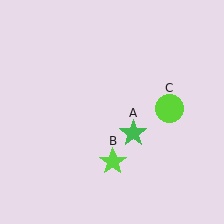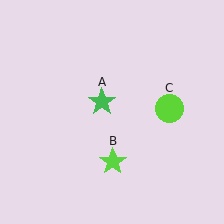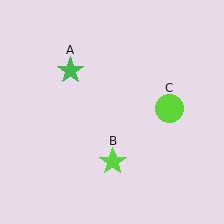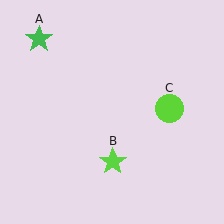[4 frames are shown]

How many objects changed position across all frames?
1 object changed position: green star (object A).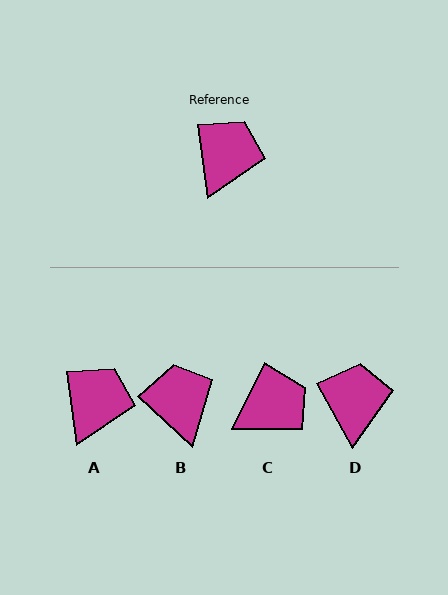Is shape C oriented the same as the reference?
No, it is off by about 34 degrees.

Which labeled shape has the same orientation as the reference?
A.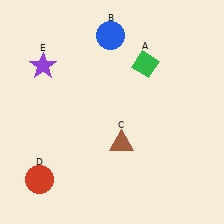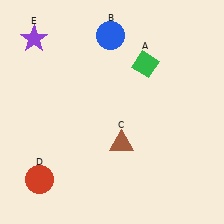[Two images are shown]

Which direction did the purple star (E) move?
The purple star (E) moved up.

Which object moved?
The purple star (E) moved up.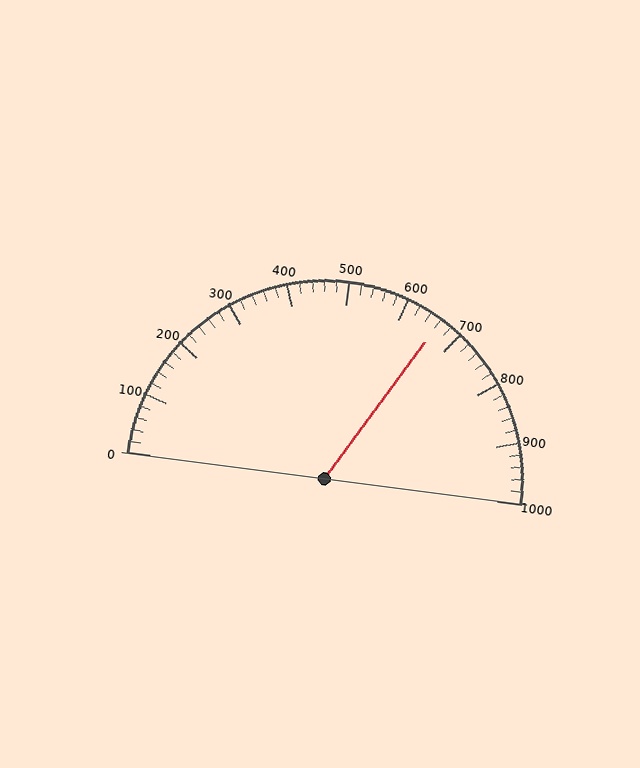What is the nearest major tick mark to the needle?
The nearest major tick mark is 700.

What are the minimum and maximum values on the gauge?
The gauge ranges from 0 to 1000.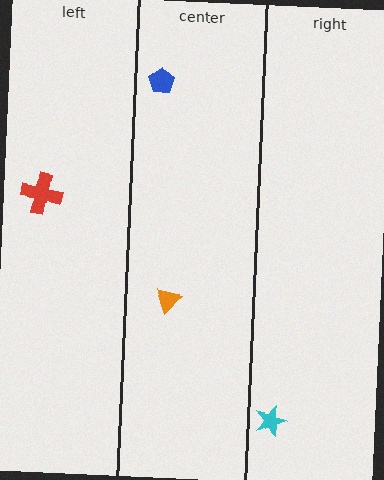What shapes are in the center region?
The blue pentagon, the orange triangle.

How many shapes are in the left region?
1.